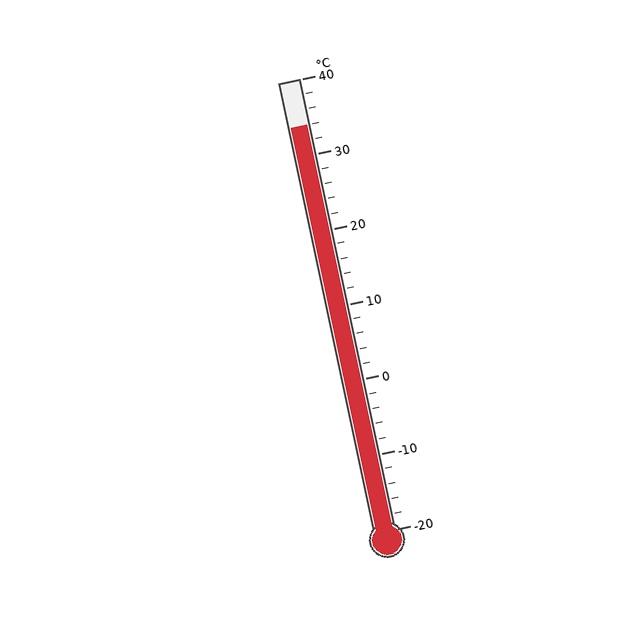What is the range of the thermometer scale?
The thermometer scale ranges from -20°C to 40°C.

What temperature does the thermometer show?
The thermometer shows approximately 34°C.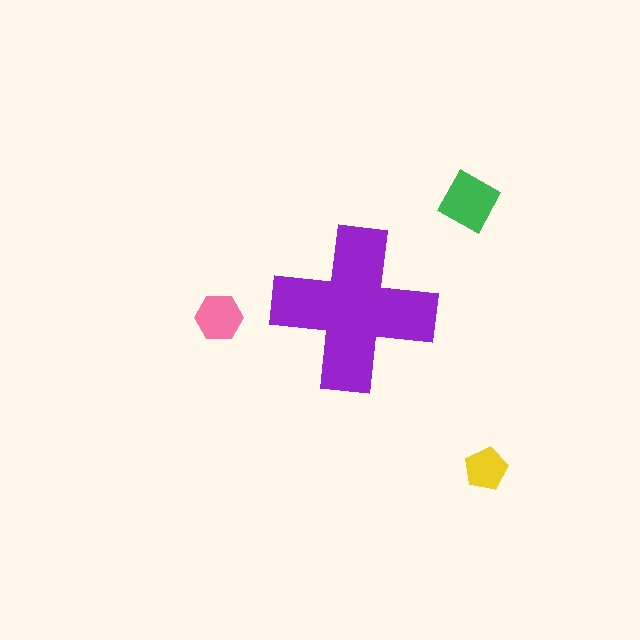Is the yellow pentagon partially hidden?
No, the yellow pentagon is fully visible.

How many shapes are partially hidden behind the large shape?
0 shapes are partially hidden.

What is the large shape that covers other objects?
A purple cross.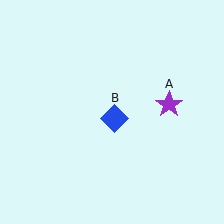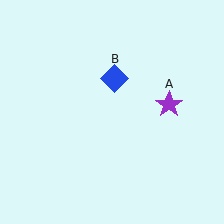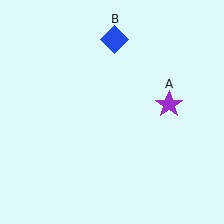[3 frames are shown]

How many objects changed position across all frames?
1 object changed position: blue diamond (object B).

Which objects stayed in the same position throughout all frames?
Purple star (object A) remained stationary.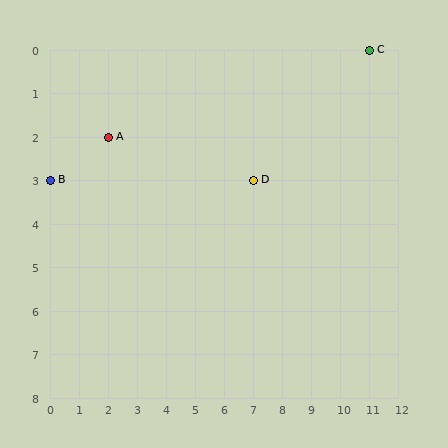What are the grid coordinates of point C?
Point C is at grid coordinates (11, 0).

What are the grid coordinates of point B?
Point B is at grid coordinates (0, 3).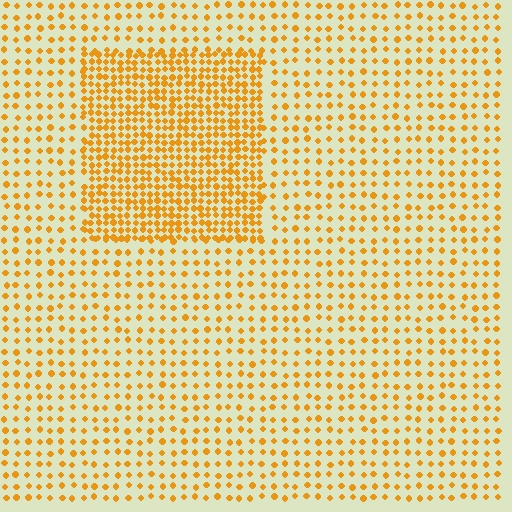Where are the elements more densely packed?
The elements are more densely packed inside the rectangle boundary.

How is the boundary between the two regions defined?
The boundary is defined by a change in element density (approximately 2.3x ratio). All elements are the same color, size, and shape.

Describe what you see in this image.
The image contains small orange elements arranged at two different densities. A rectangle-shaped region is visible where the elements are more densely packed than the surrounding area.